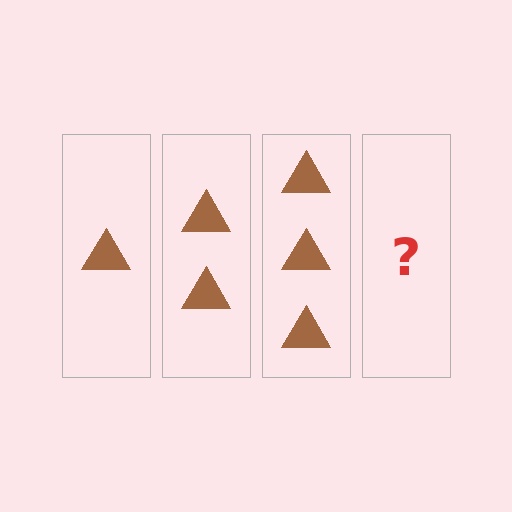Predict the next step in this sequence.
The next step is 4 triangles.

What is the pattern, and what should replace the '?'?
The pattern is that each step adds one more triangle. The '?' should be 4 triangles.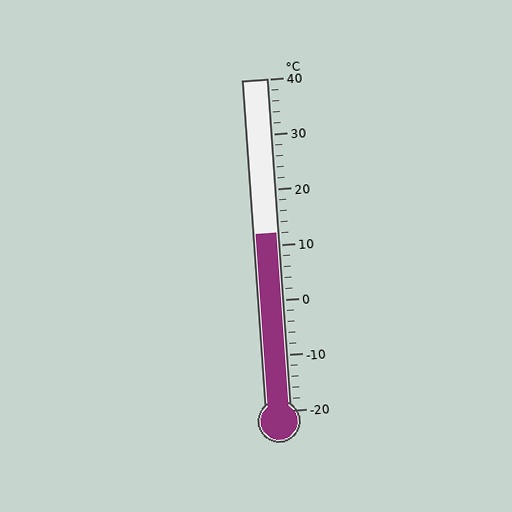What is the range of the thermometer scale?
The thermometer scale ranges from -20°C to 40°C.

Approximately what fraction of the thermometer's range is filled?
The thermometer is filled to approximately 55% of its range.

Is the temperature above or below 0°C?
The temperature is above 0°C.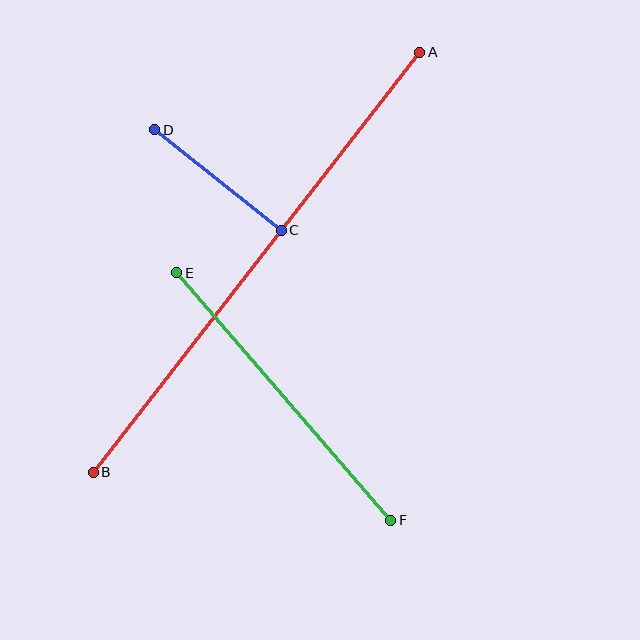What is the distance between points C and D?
The distance is approximately 161 pixels.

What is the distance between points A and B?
The distance is approximately 532 pixels.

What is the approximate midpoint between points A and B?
The midpoint is at approximately (257, 262) pixels.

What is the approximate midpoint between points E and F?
The midpoint is at approximately (284, 397) pixels.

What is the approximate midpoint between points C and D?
The midpoint is at approximately (218, 180) pixels.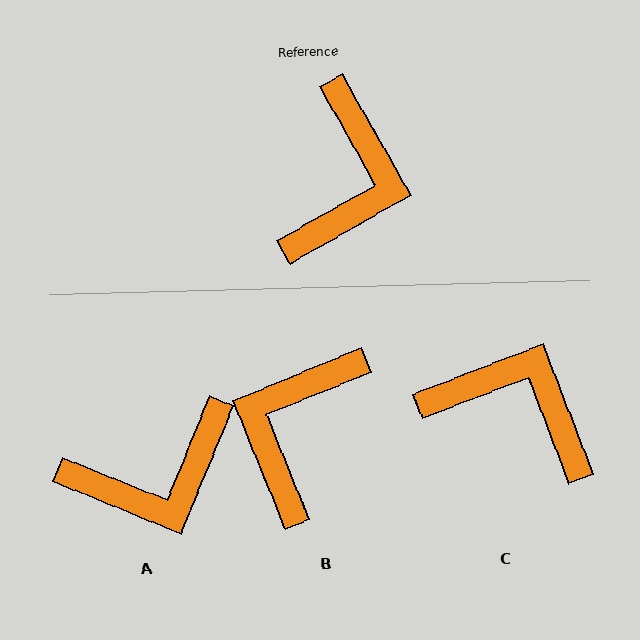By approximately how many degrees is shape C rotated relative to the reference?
Approximately 81 degrees counter-clockwise.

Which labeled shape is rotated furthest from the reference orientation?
B, about 173 degrees away.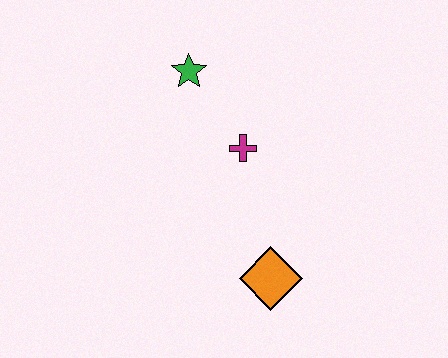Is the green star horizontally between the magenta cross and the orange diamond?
No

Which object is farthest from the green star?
The orange diamond is farthest from the green star.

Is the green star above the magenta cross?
Yes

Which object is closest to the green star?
The magenta cross is closest to the green star.